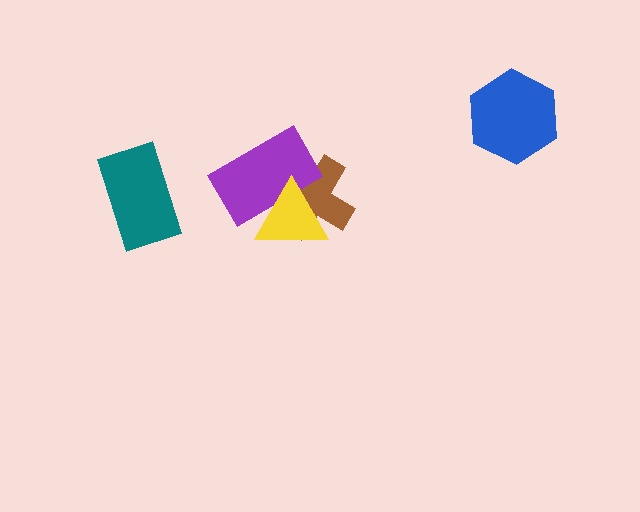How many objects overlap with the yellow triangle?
2 objects overlap with the yellow triangle.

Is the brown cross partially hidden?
Yes, it is partially covered by another shape.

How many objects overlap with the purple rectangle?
2 objects overlap with the purple rectangle.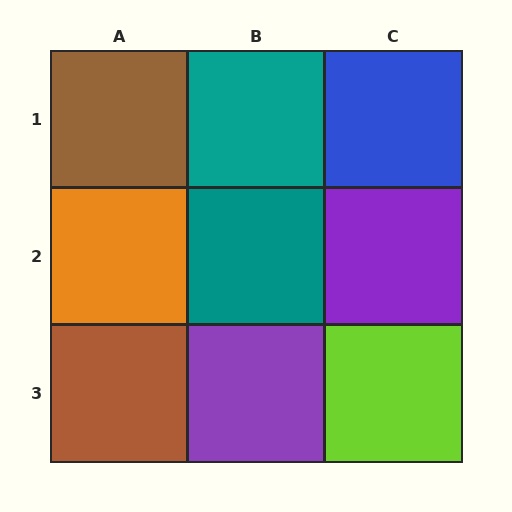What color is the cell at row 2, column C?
Purple.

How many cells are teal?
2 cells are teal.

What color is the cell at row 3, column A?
Brown.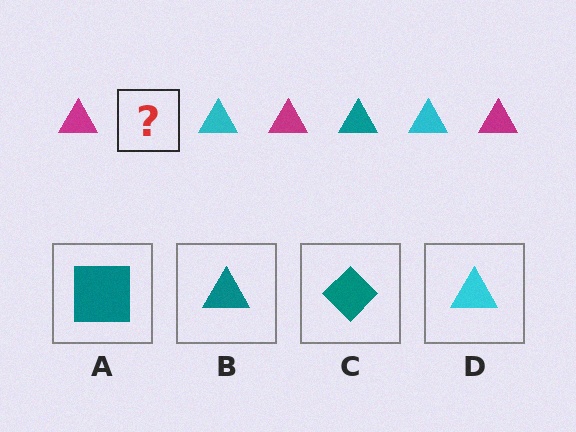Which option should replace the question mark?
Option B.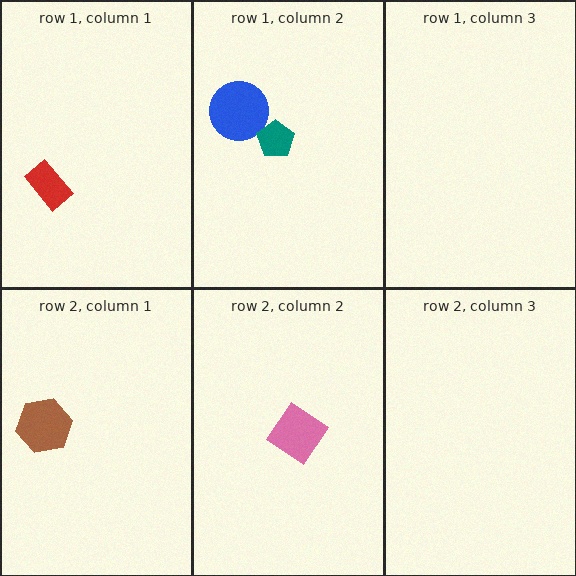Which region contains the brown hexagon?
The row 2, column 1 region.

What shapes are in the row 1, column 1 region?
The red rectangle.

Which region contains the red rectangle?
The row 1, column 1 region.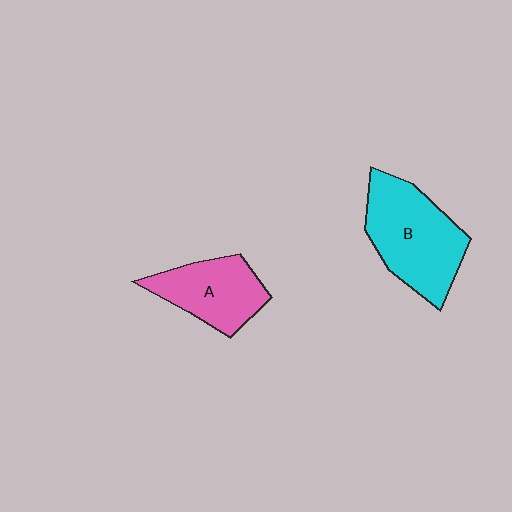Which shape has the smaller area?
Shape A (pink).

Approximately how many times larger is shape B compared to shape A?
Approximately 1.4 times.